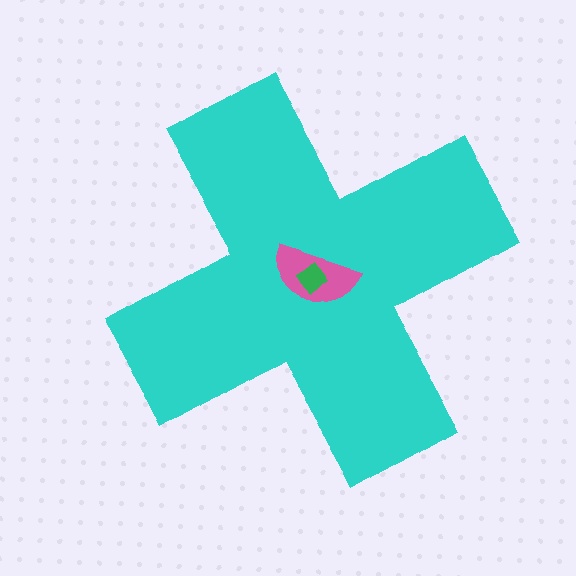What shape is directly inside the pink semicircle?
The green diamond.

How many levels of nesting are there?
3.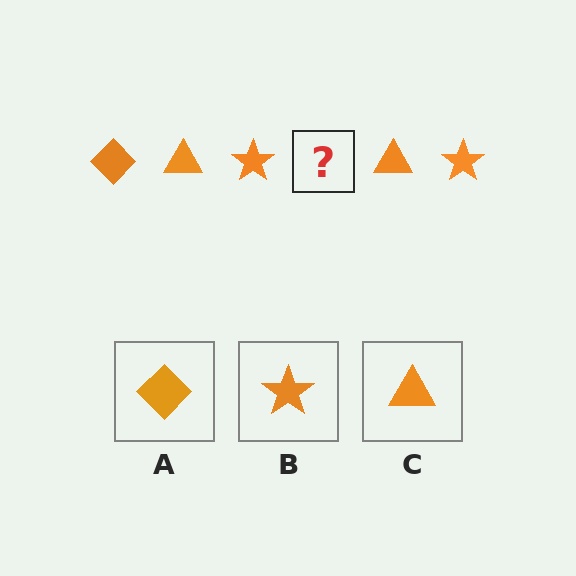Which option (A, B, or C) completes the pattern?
A.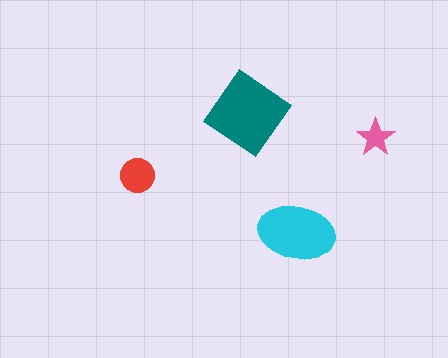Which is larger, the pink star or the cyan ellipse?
The cyan ellipse.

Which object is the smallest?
The pink star.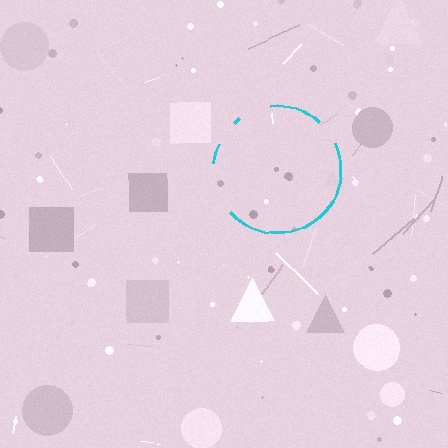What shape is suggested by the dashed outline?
The dashed outline suggests a circle.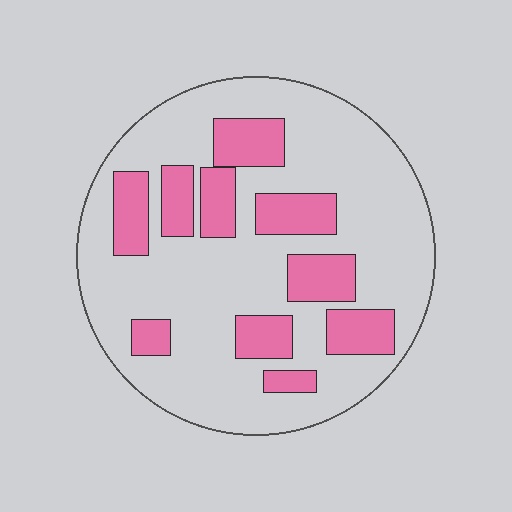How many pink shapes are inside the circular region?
10.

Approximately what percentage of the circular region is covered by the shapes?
Approximately 25%.